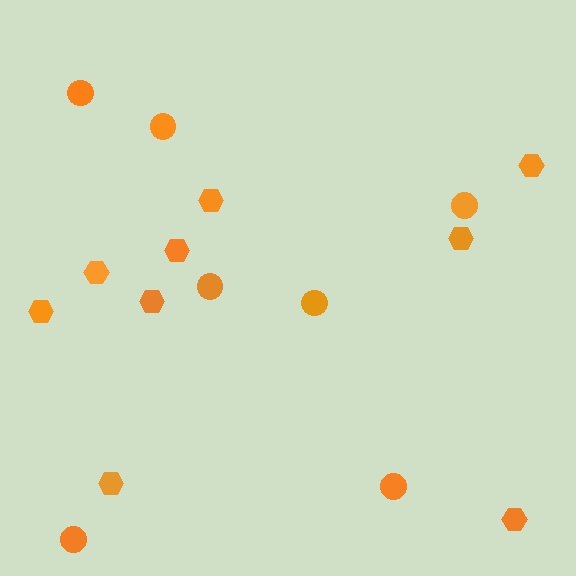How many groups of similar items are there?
There are 2 groups: one group of hexagons (9) and one group of circles (7).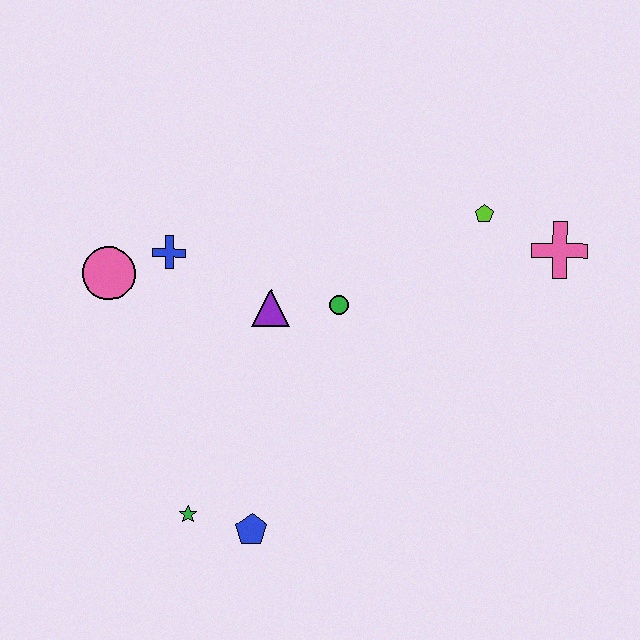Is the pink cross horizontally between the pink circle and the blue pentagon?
No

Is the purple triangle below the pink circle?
Yes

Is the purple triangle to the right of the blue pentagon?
Yes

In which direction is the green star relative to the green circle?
The green star is below the green circle.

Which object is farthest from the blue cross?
The pink cross is farthest from the blue cross.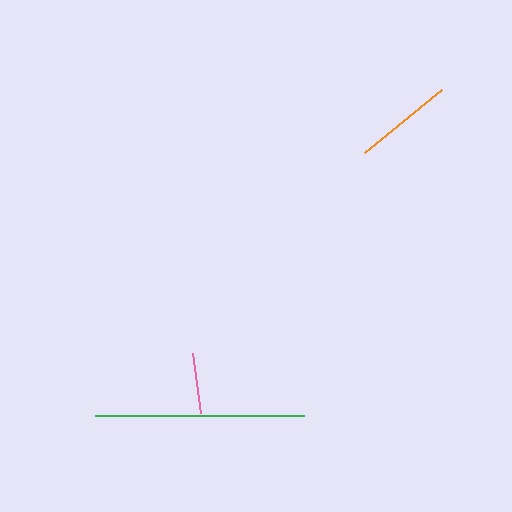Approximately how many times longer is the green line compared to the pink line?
The green line is approximately 3.4 times the length of the pink line.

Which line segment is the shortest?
The pink line is the shortest at approximately 61 pixels.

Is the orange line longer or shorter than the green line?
The green line is longer than the orange line.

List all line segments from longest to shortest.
From longest to shortest: green, orange, pink.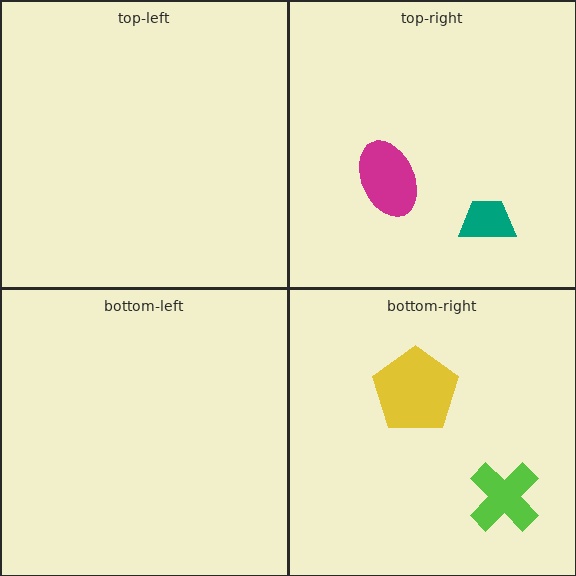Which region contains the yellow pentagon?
The bottom-right region.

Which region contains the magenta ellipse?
The top-right region.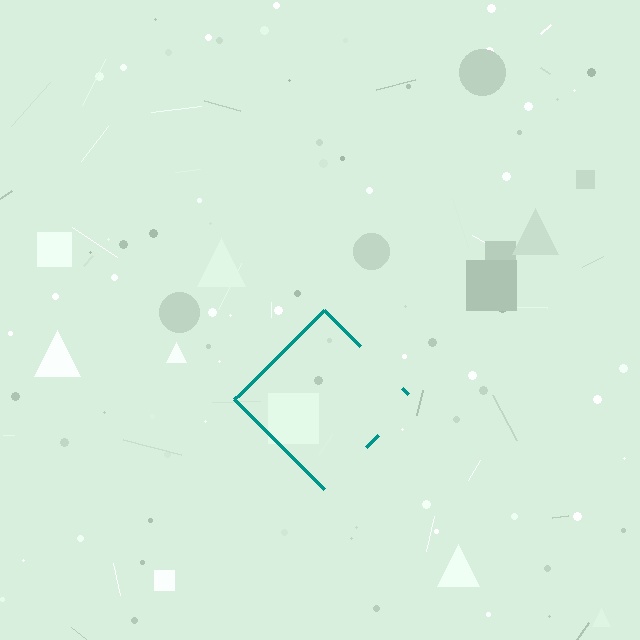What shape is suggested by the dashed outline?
The dashed outline suggests a diamond.